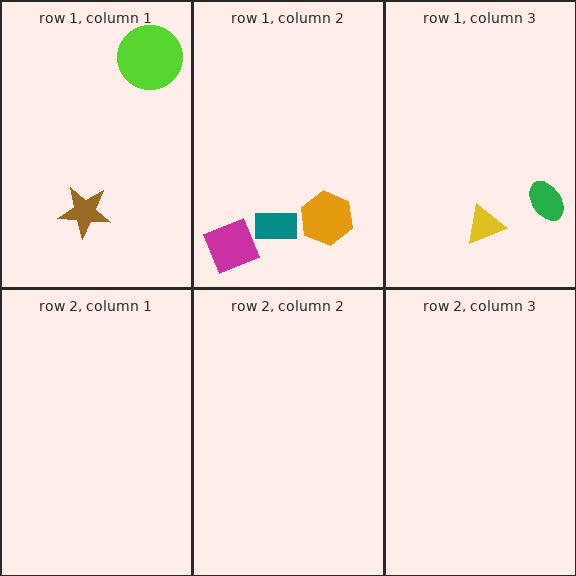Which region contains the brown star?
The row 1, column 1 region.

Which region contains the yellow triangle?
The row 1, column 3 region.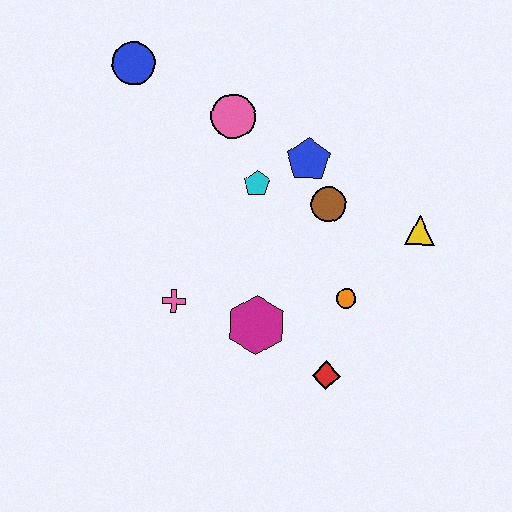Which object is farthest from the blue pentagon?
The red diamond is farthest from the blue pentagon.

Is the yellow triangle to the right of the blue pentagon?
Yes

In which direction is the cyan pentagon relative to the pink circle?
The cyan pentagon is below the pink circle.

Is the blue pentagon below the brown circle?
No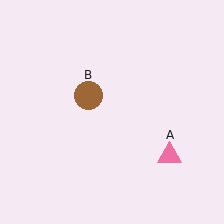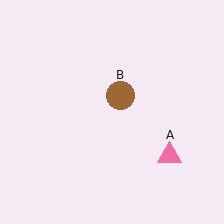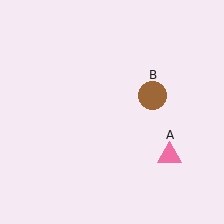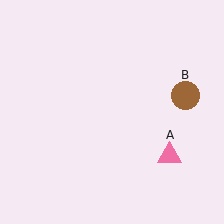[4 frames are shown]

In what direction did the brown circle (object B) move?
The brown circle (object B) moved right.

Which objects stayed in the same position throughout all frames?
Pink triangle (object A) remained stationary.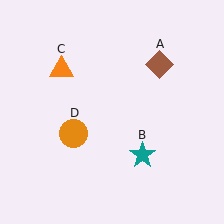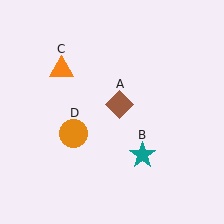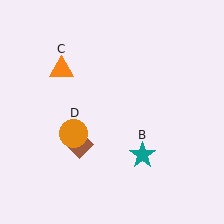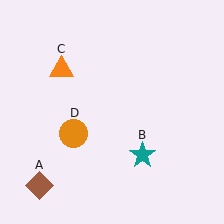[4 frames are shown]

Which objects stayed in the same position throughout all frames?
Teal star (object B) and orange triangle (object C) and orange circle (object D) remained stationary.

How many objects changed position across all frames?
1 object changed position: brown diamond (object A).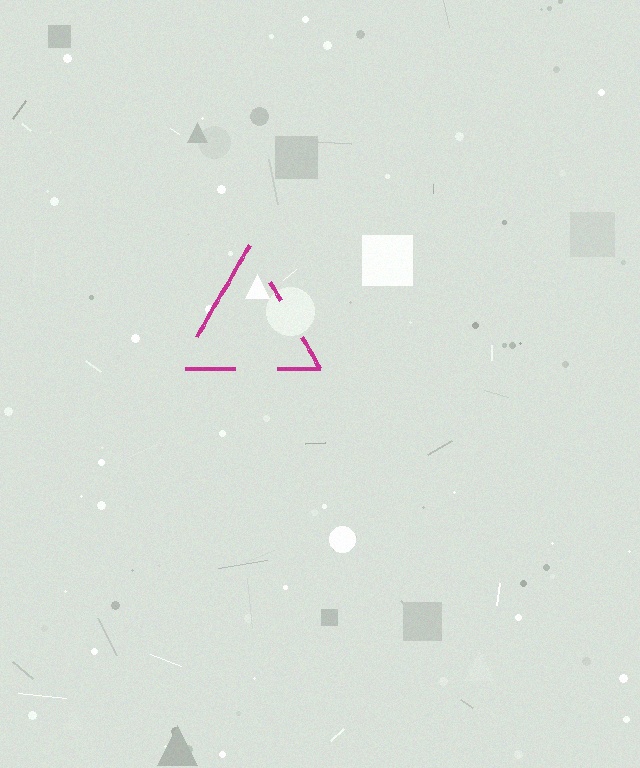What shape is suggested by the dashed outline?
The dashed outline suggests a triangle.